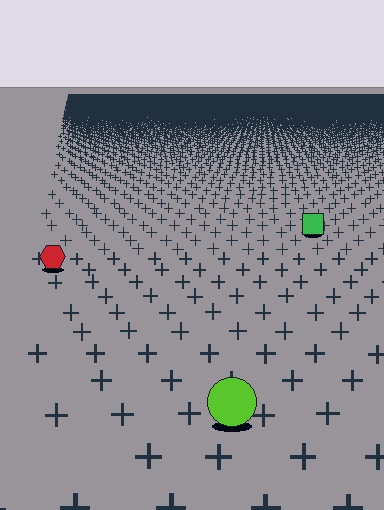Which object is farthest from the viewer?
The green square is farthest from the viewer. It appears smaller and the ground texture around it is denser.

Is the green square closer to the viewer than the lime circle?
No. The lime circle is closer — you can tell from the texture gradient: the ground texture is coarser near it.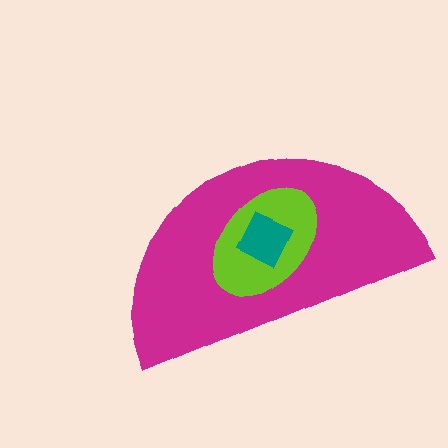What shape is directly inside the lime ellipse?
The teal square.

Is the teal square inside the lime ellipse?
Yes.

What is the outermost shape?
The magenta semicircle.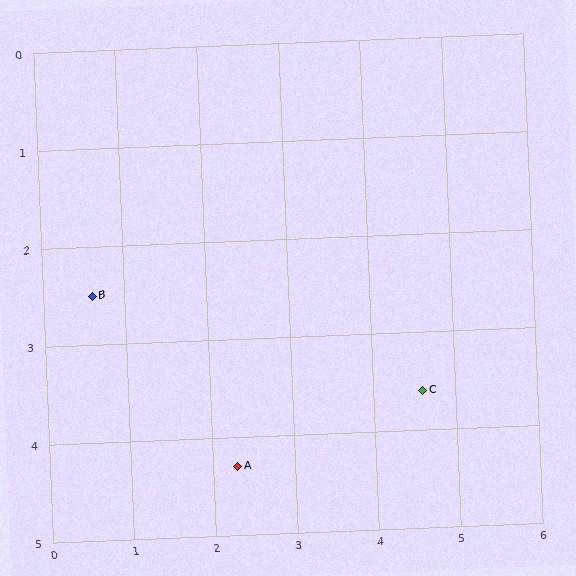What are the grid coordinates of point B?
Point B is at approximately (0.6, 2.5).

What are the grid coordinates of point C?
Point C is at approximately (4.6, 3.6).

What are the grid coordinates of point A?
Point A is at approximately (2.3, 4.3).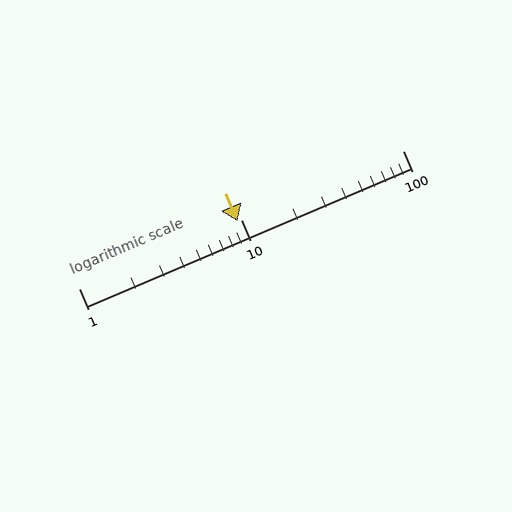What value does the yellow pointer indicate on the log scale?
The pointer indicates approximately 9.6.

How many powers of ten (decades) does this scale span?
The scale spans 2 decades, from 1 to 100.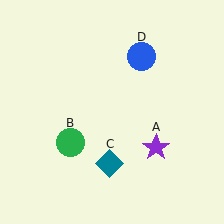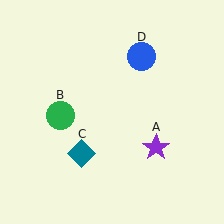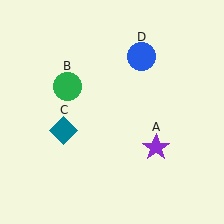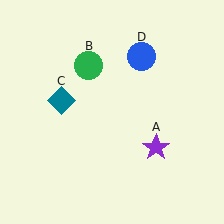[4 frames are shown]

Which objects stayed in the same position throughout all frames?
Purple star (object A) and blue circle (object D) remained stationary.